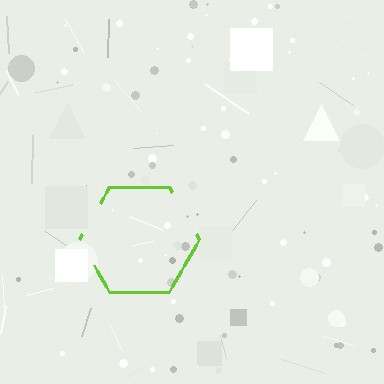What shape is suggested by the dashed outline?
The dashed outline suggests a hexagon.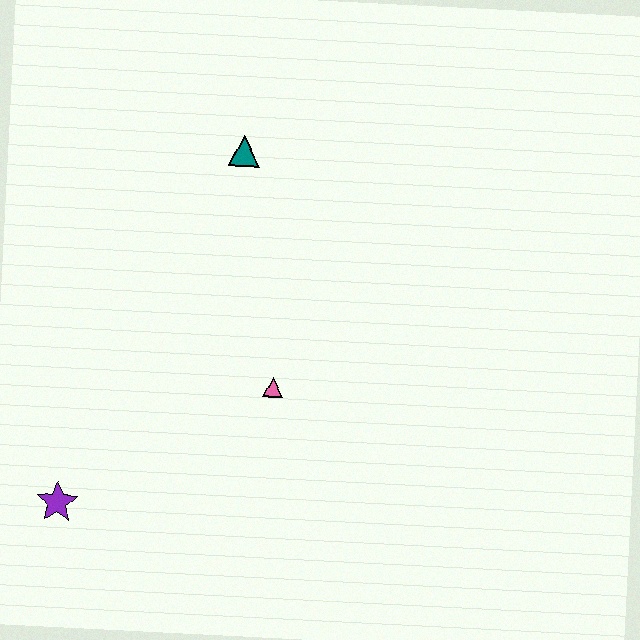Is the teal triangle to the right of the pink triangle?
No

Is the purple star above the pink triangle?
No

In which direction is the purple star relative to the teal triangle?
The purple star is below the teal triangle.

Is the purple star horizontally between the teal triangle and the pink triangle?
No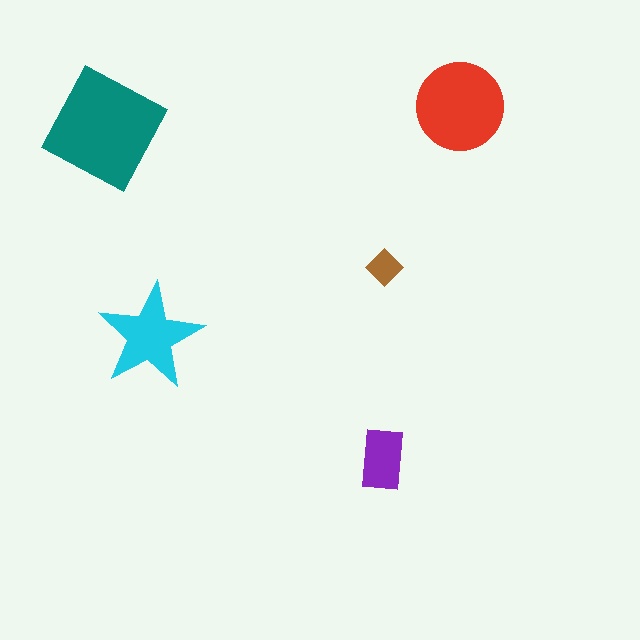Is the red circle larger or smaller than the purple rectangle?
Larger.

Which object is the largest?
The teal square.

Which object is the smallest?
The brown diamond.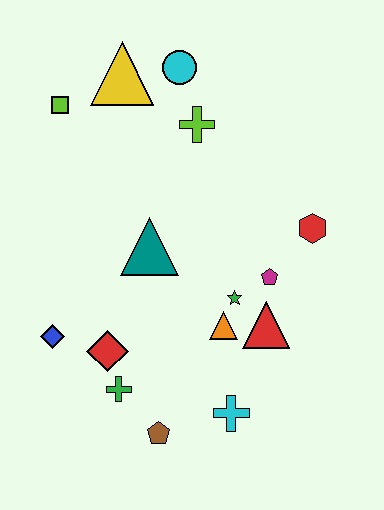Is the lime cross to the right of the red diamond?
Yes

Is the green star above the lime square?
No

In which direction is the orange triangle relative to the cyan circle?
The orange triangle is below the cyan circle.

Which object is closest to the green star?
The orange triangle is closest to the green star.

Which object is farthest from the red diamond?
The cyan circle is farthest from the red diamond.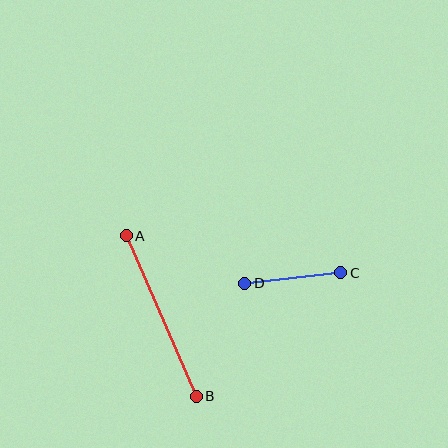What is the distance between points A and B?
The distance is approximately 175 pixels.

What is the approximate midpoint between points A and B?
The midpoint is at approximately (161, 316) pixels.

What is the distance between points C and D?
The distance is approximately 97 pixels.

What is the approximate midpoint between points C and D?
The midpoint is at approximately (293, 278) pixels.